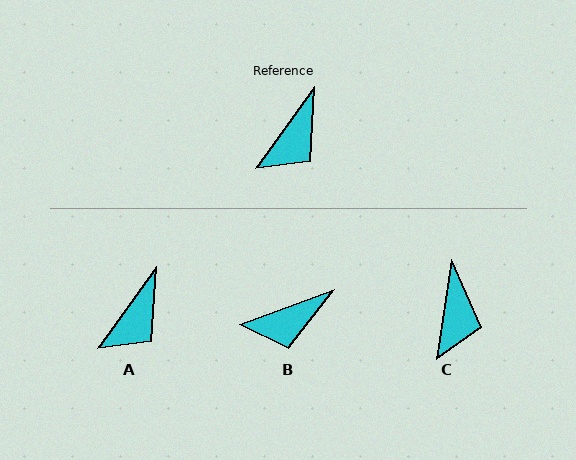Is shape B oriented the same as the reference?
No, it is off by about 34 degrees.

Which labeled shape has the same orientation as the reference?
A.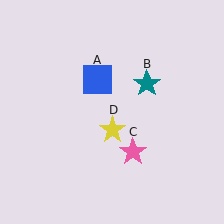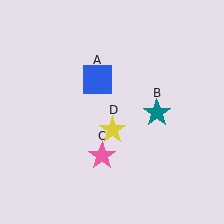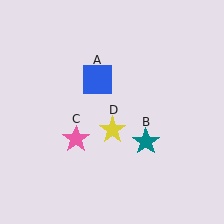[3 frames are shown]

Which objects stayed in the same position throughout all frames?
Blue square (object A) and yellow star (object D) remained stationary.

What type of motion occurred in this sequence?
The teal star (object B), pink star (object C) rotated clockwise around the center of the scene.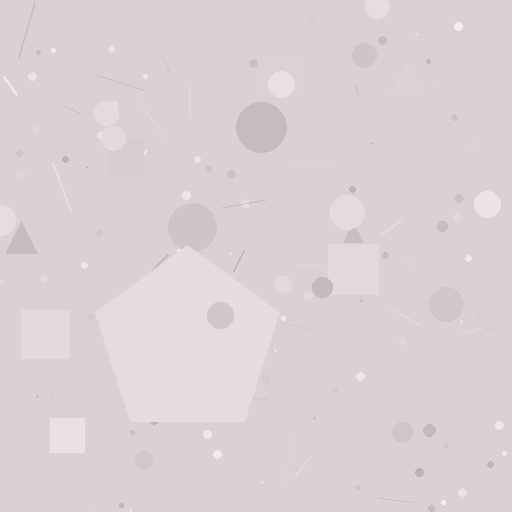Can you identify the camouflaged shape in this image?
The camouflaged shape is a pentagon.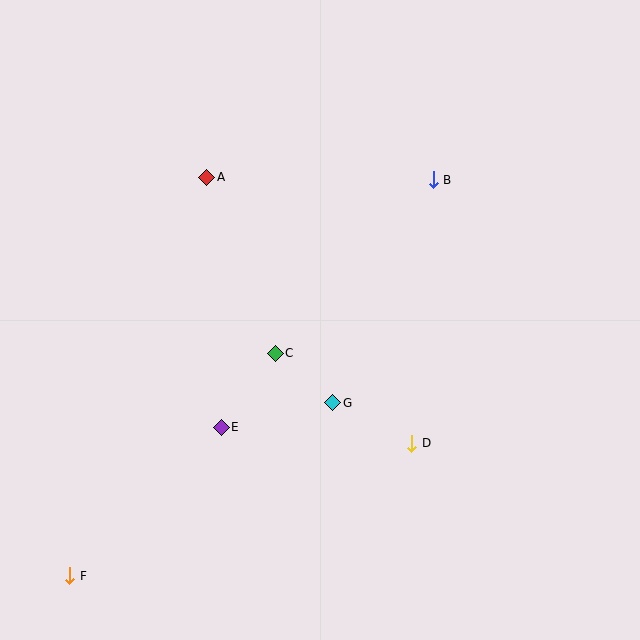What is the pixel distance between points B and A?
The distance between B and A is 227 pixels.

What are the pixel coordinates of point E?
Point E is at (221, 427).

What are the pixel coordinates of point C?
Point C is at (275, 353).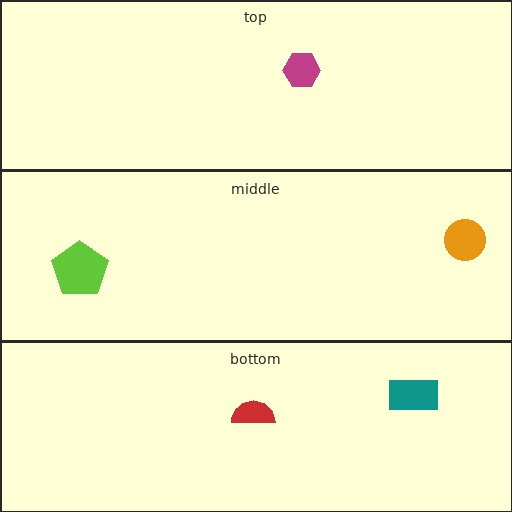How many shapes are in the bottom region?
2.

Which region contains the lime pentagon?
The middle region.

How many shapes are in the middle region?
2.